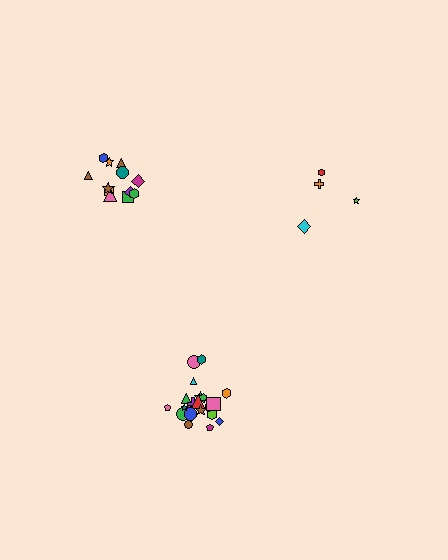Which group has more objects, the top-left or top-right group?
The top-left group.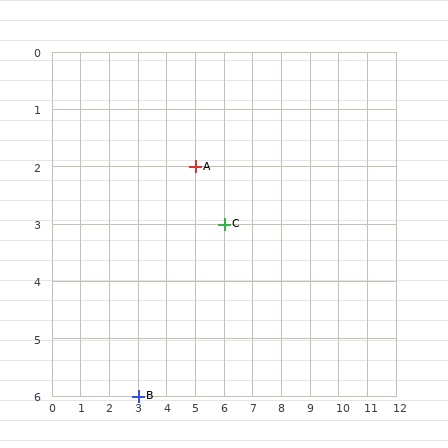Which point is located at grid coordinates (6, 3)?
Point C is at (6, 3).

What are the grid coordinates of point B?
Point B is at grid coordinates (3, 6).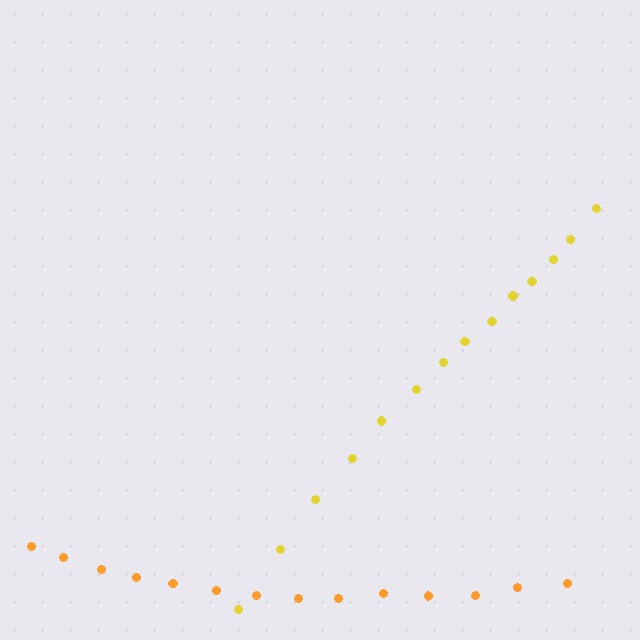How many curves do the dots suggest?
There are 2 distinct paths.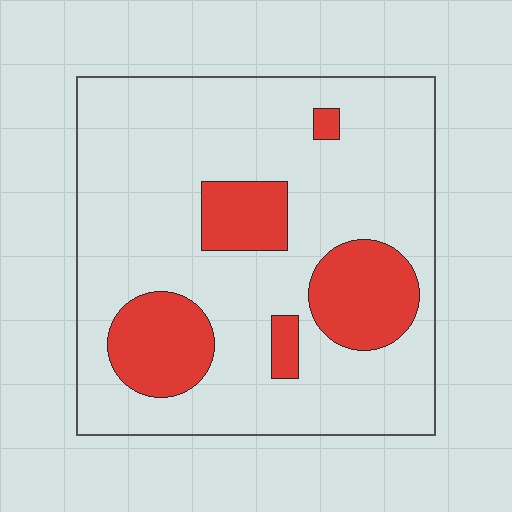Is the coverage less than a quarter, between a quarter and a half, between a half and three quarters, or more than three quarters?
Less than a quarter.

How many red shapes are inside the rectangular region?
5.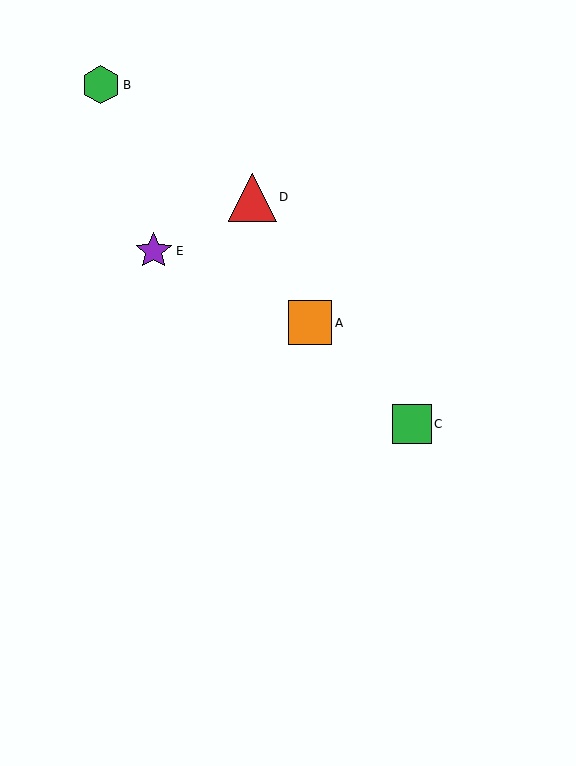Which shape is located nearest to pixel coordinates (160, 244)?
The purple star (labeled E) at (154, 251) is nearest to that location.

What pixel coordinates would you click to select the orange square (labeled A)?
Click at (310, 323) to select the orange square A.